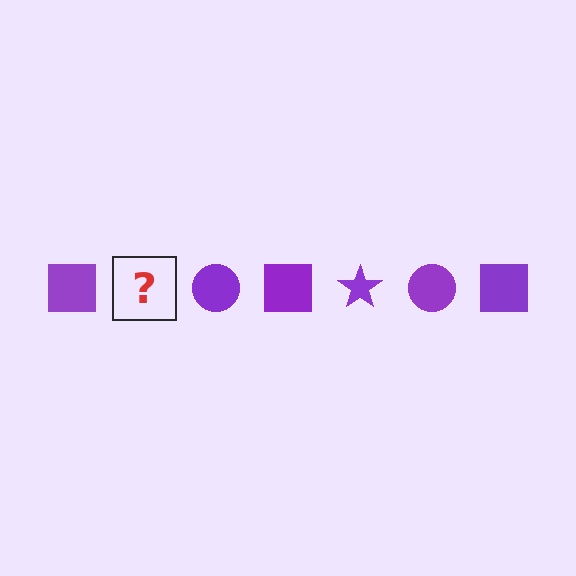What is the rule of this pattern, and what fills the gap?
The rule is that the pattern cycles through square, star, circle shapes in purple. The gap should be filled with a purple star.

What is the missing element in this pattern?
The missing element is a purple star.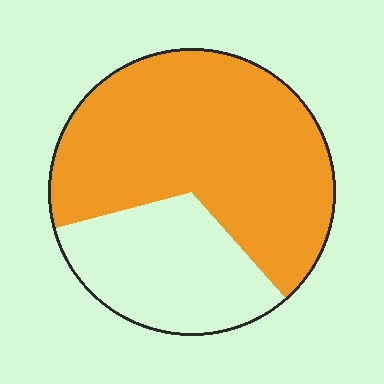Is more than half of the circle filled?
Yes.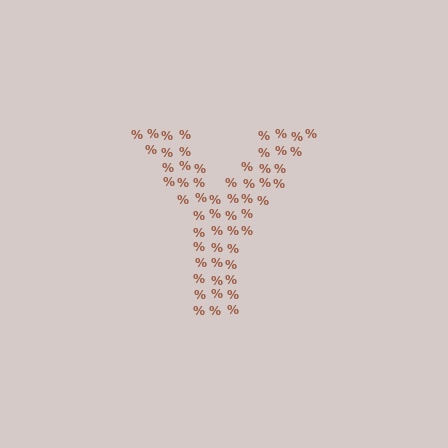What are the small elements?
The small elements are percent signs.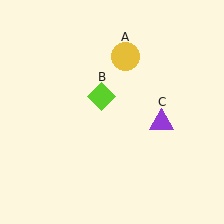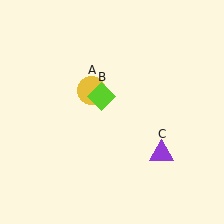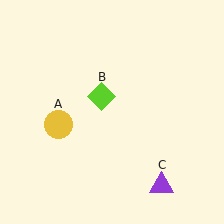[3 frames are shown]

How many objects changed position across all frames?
2 objects changed position: yellow circle (object A), purple triangle (object C).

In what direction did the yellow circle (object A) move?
The yellow circle (object A) moved down and to the left.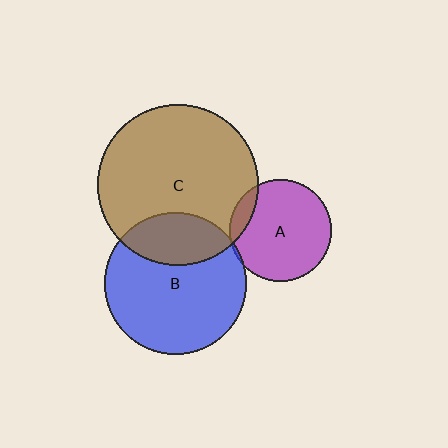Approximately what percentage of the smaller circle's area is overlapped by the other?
Approximately 5%.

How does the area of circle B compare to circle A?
Approximately 1.9 times.